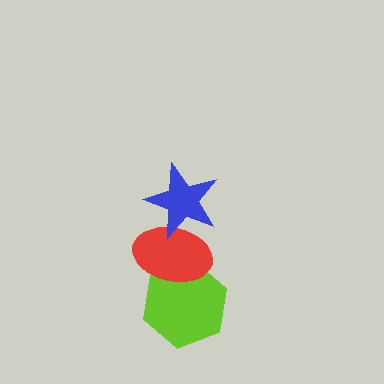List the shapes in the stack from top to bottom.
From top to bottom: the blue star, the red ellipse, the lime hexagon.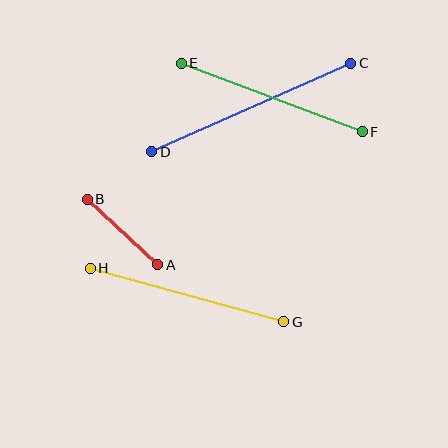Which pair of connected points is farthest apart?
Points C and D are farthest apart.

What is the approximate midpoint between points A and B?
The midpoint is at approximately (122, 232) pixels.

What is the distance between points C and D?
The distance is approximately 218 pixels.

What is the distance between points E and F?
The distance is approximately 193 pixels.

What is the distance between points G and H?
The distance is approximately 201 pixels.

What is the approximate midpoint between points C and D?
The midpoint is at approximately (251, 107) pixels.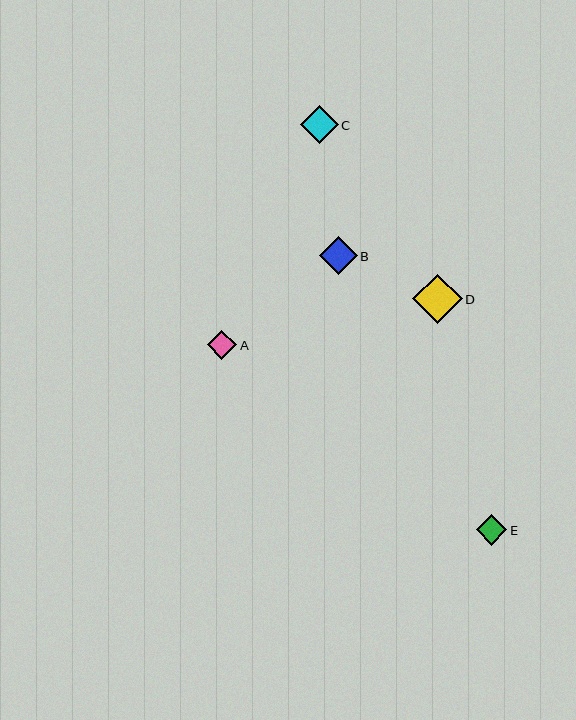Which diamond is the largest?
Diamond D is the largest with a size of approximately 49 pixels.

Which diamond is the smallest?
Diamond A is the smallest with a size of approximately 29 pixels.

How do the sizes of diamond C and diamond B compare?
Diamond C and diamond B are approximately the same size.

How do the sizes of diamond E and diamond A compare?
Diamond E and diamond A are approximately the same size.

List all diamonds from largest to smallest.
From largest to smallest: D, C, B, E, A.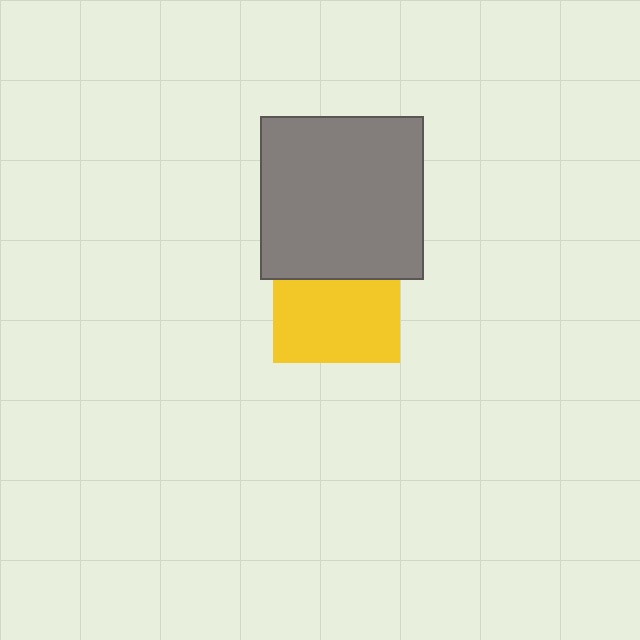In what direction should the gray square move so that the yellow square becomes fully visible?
The gray square should move up. That is the shortest direction to clear the overlap and leave the yellow square fully visible.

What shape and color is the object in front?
The object in front is a gray square.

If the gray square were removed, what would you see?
You would see the complete yellow square.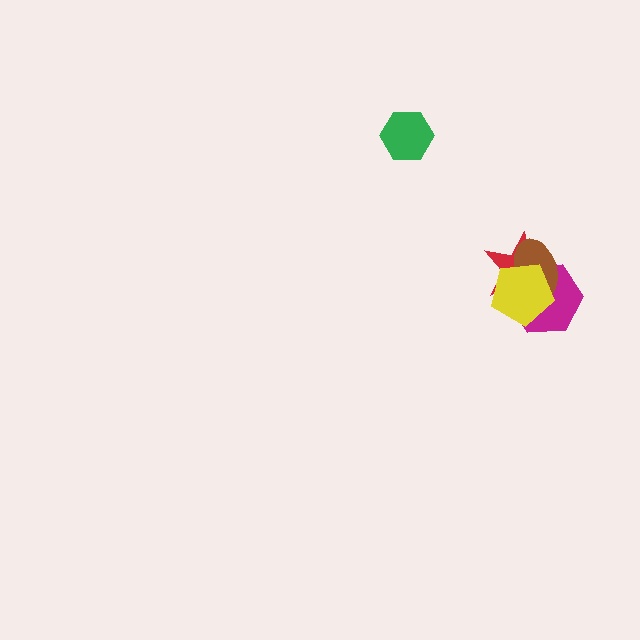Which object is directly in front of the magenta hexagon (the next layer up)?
The red star is directly in front of the magenta hexagon.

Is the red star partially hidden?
Yes, it is partially covered by another shape.